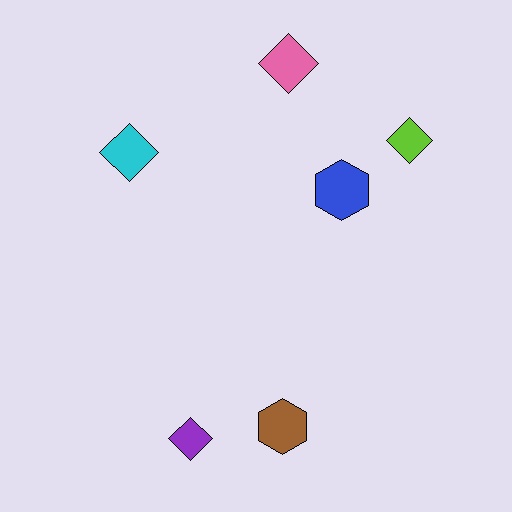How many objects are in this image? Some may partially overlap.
There are 6 objects.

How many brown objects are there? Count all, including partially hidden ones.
There is 1 brown object.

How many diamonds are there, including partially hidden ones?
There are 4 diamonds.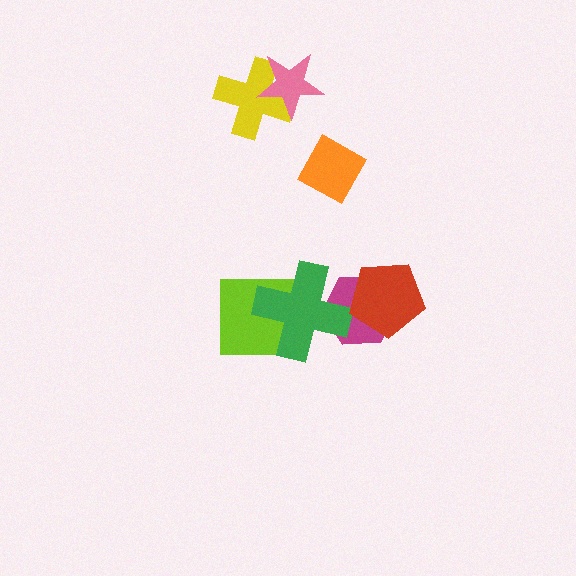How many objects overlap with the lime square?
1 object overlaps with the lime square.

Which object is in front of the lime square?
The green cross is in front of the lime square.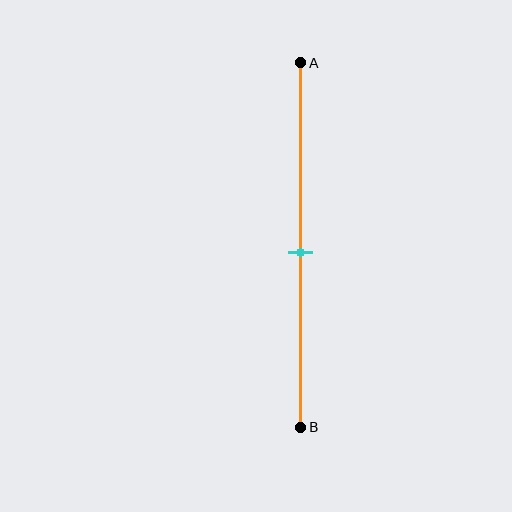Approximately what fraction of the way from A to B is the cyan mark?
The cyan mark is approximately 50% of the way from A to B.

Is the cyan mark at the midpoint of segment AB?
Yes, the mark is approximately at the midpoint.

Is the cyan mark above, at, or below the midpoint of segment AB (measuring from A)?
The cyan mark is approximately at the midpoint of segment AB.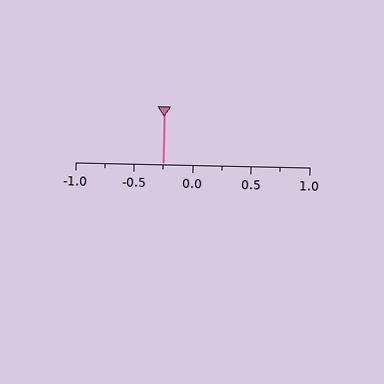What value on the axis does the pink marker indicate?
The marker indicates approximately -0.25.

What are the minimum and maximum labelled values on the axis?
The axis runs from -1.0 to 1.0.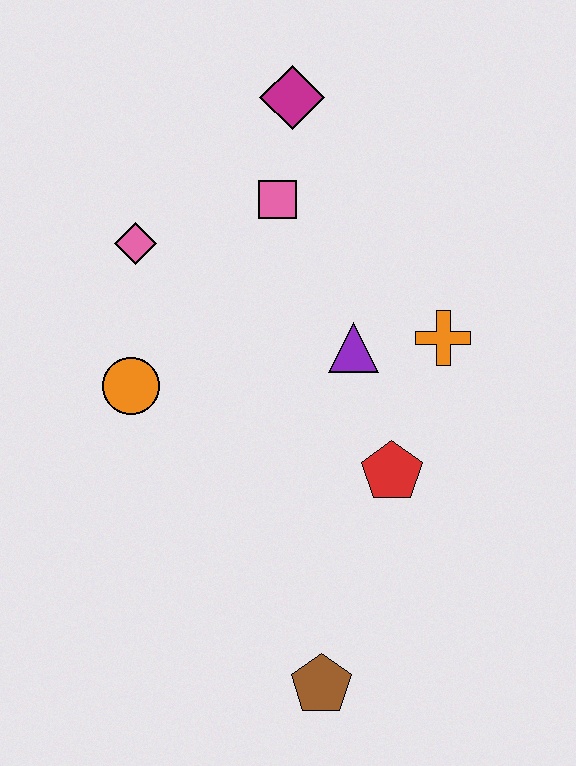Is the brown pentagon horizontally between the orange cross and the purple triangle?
No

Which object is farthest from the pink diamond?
The brown pentagon is farthest from the pink diamond.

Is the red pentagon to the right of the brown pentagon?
Yes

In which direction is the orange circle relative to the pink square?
The orange circle is below the pink square.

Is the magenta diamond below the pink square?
No